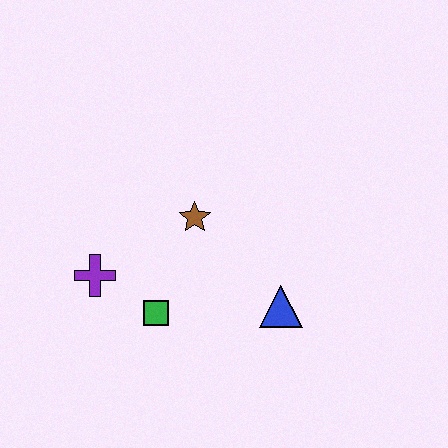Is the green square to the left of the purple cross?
No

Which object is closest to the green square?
The purple cross is closest to the green square.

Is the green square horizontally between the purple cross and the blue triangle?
Yes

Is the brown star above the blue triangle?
Yes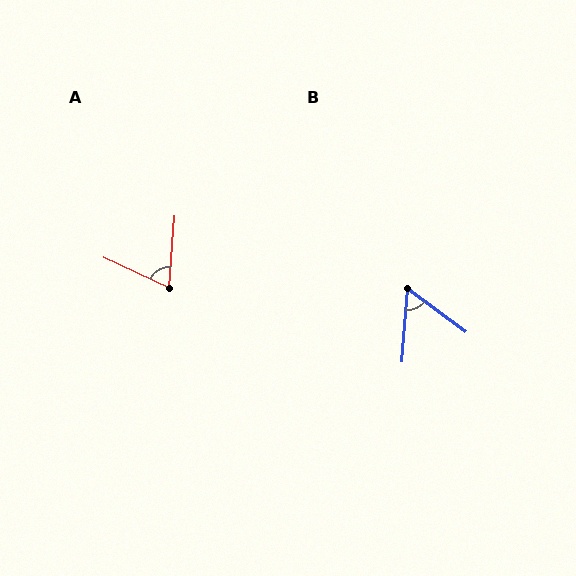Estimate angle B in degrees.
Approximately 57 degrees.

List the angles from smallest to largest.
B (57°), A (70°).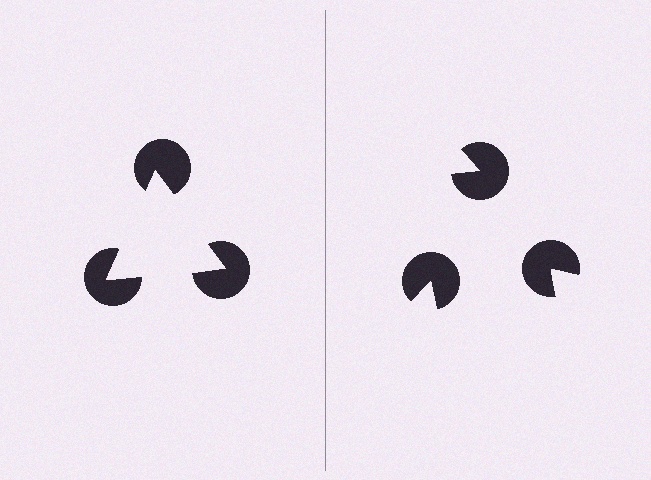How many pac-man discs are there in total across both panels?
6 — 3 on each side.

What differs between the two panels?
The pac-man discs are positioned identically on both sides; only the wedge orientations differ. On the left they align to a triangle; on the right they are misaligned.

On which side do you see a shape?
An illusory triangle appears on the left side. On the right side the wedge cuts are rotated, so no coherent shape forms.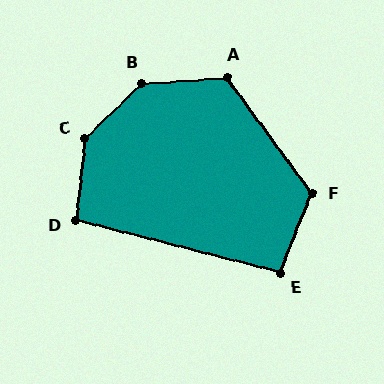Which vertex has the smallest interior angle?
E, at approximately 97 degrees.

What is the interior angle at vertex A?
Approximately 122 degrees (obtuse).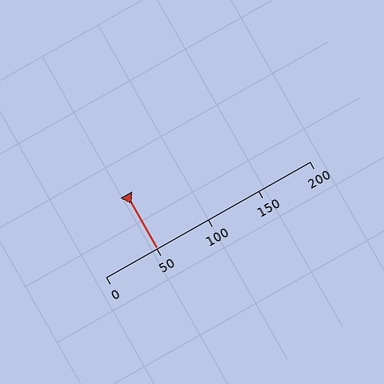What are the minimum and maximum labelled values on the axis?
The axis runs from 0 to 200.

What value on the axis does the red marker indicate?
The marker indicates approximately 50.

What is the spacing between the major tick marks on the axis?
The major ticks are spaced 50 apart.